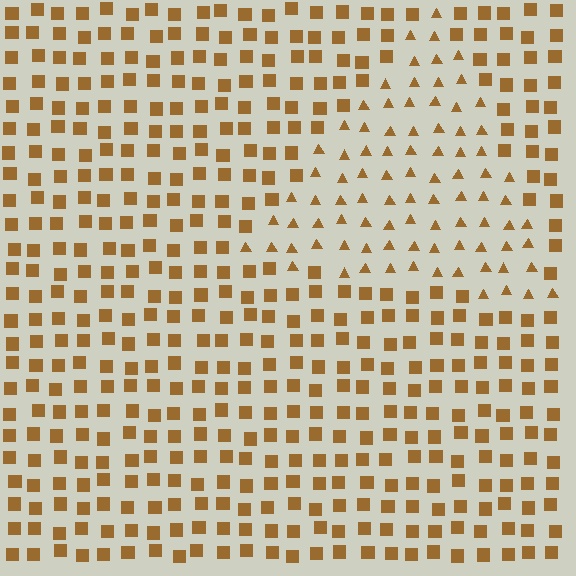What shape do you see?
I see a triangle.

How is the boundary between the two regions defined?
The boundary is defined by a change in element shape: triangles inside vs. squares outside. All elements share the same color and spacing.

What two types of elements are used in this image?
The image uses triangles inside the triangle region and squares outside it.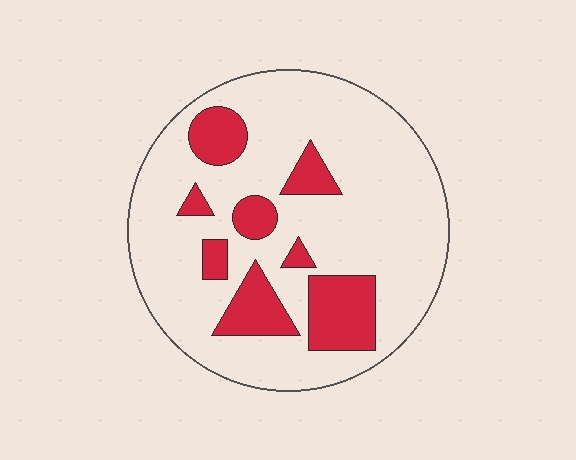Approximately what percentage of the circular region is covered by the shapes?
Approximately 20%.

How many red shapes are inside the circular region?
8.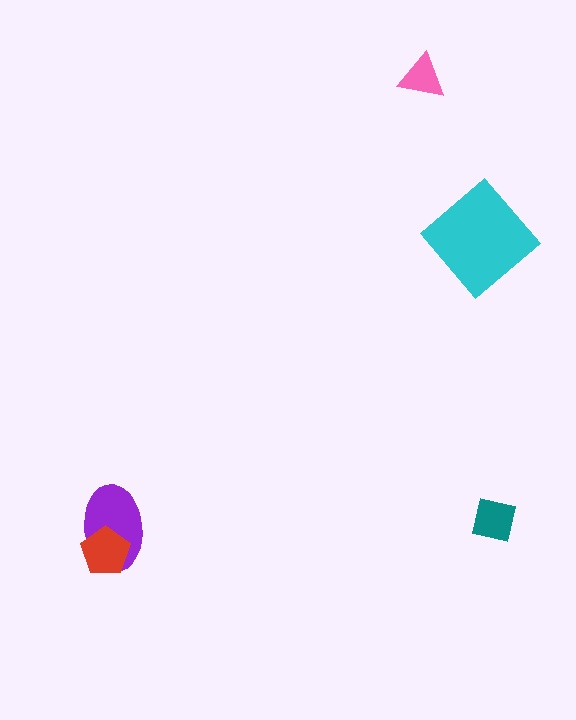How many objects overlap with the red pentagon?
1 object overlaps with the red pentagon.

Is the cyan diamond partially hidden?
No, no other shape covers it.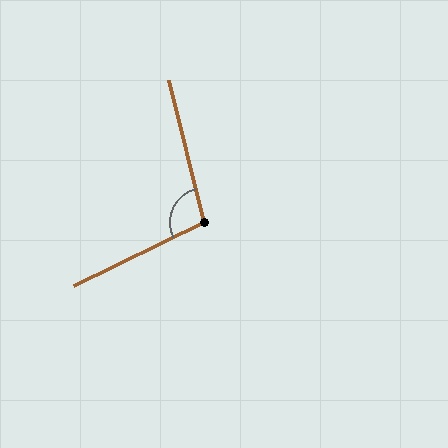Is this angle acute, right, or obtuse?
It is obtuse.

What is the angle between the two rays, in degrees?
Approximately 102 degrees.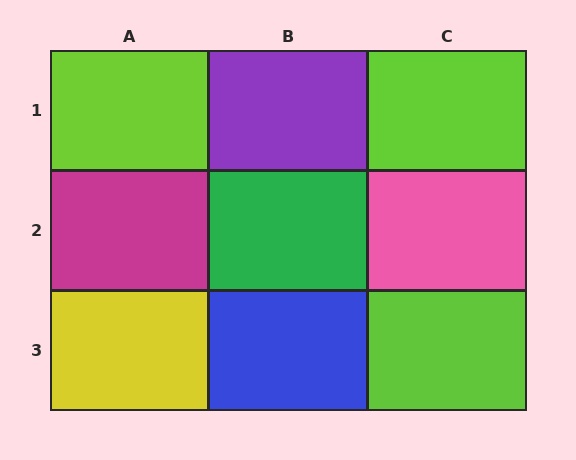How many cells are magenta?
1 cell is magenta.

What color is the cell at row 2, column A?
Magenta.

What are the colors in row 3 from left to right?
Yellow, blue, lime.